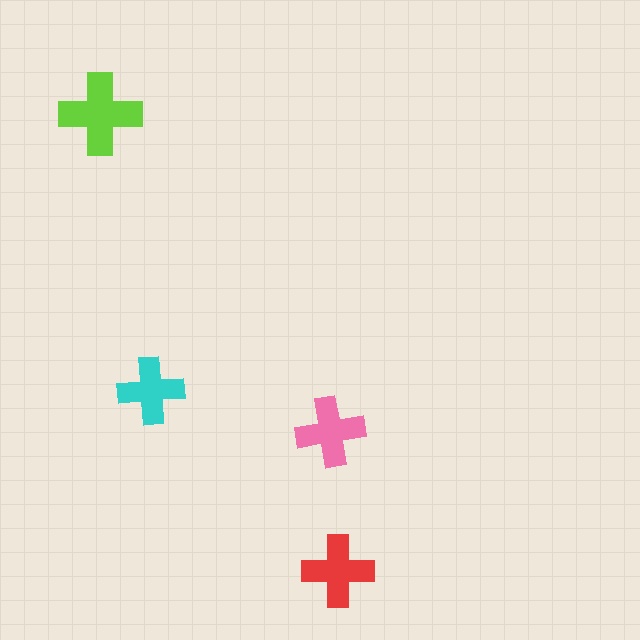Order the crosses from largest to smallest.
the lime one, the red one, the pink one, the cyan one.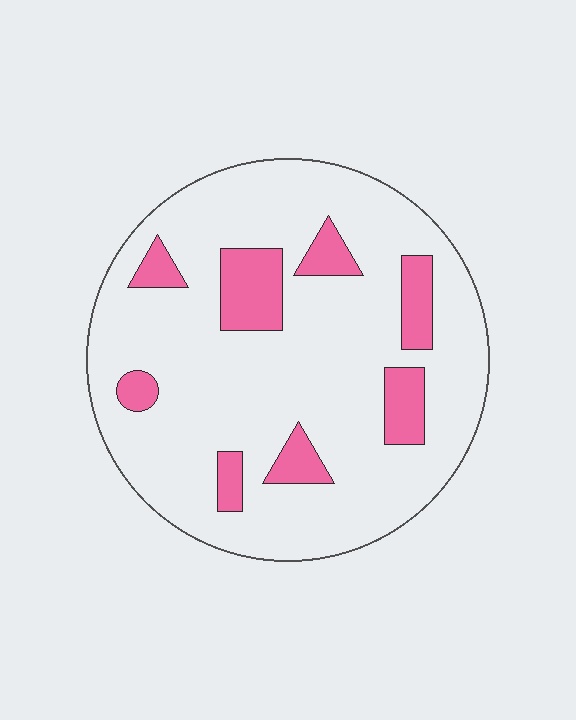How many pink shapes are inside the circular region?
8.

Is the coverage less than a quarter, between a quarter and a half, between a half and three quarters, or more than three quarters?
Less than a quarter.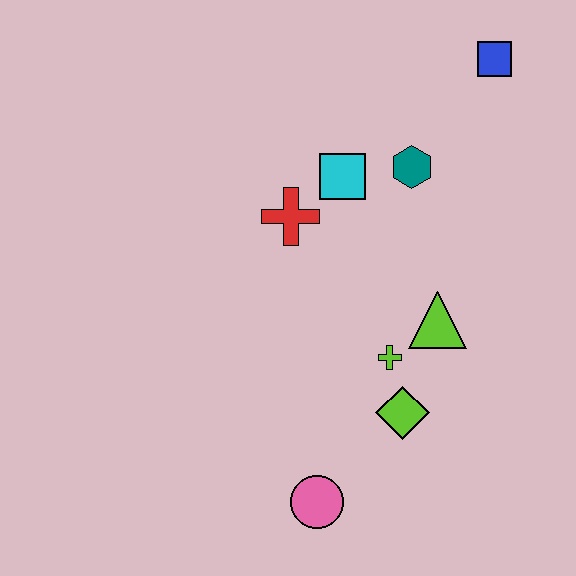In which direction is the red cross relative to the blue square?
The red cross is to the left of the blue square.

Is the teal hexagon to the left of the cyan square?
No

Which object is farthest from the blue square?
The pink circle is farthest from the blue square.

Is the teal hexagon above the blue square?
No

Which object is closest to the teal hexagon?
The cyan square is closest to the teal hexagon.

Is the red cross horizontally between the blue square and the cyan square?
No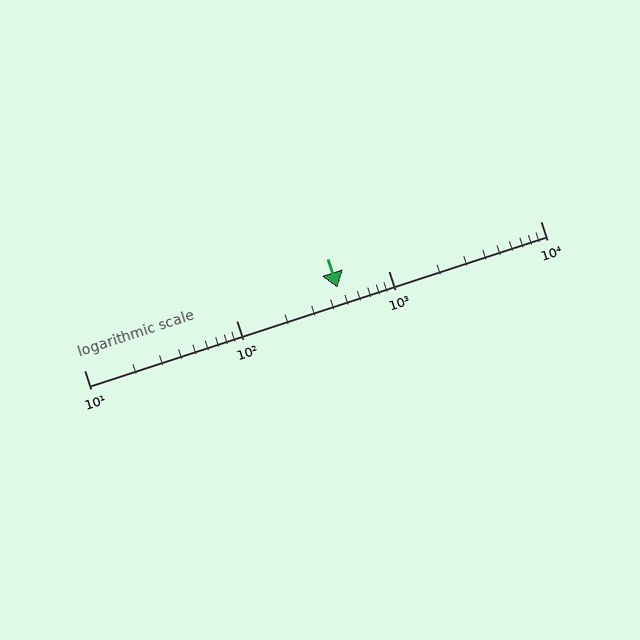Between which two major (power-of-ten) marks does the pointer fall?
The pointer is between 100 and 1000.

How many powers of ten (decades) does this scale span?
The scale spans 3 decades, from 10 to 10000.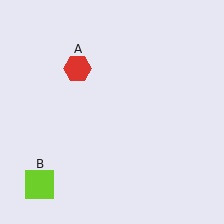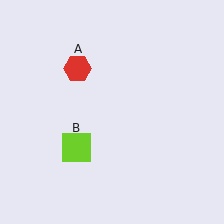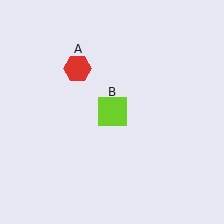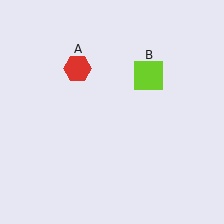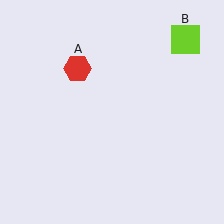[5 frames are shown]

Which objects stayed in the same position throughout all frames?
Red hexagon (object A) remained stationary.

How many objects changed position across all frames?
1 object changed position: lime square (object B).